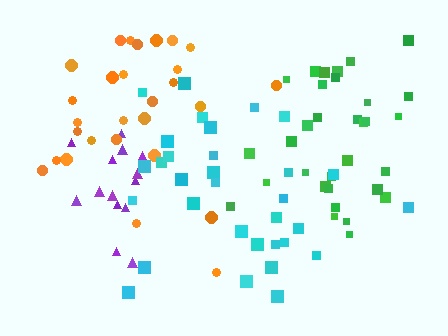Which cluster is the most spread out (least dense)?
Orange.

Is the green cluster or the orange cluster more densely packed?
Green.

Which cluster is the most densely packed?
Green.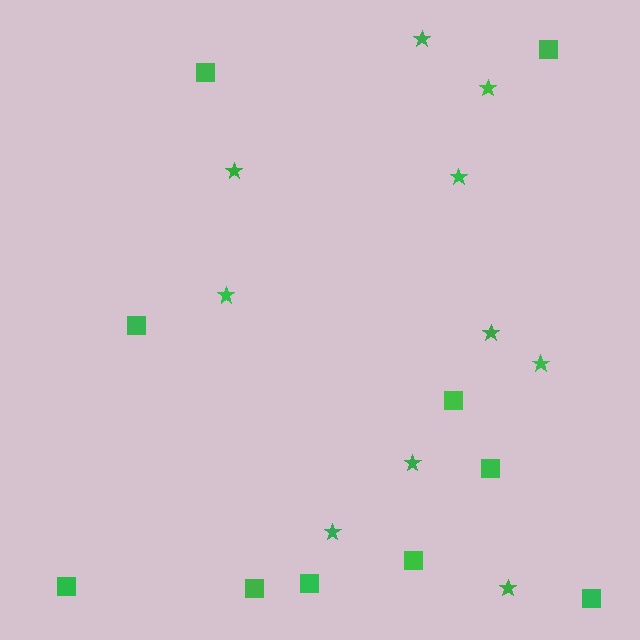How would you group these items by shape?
There are 2 groups: one group of stars (10) and one group of squares (10).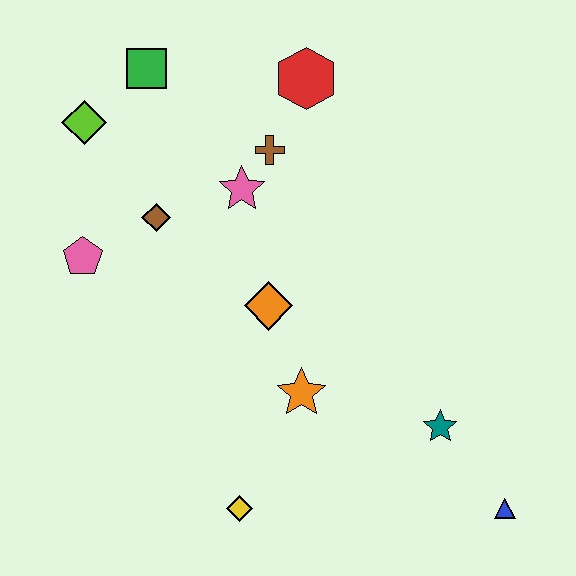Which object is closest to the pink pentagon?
The brown diamond is closest to the pink pentagon.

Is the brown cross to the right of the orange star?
No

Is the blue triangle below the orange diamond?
Yes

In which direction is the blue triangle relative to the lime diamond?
The blue triangle is to the right of the lime diamond.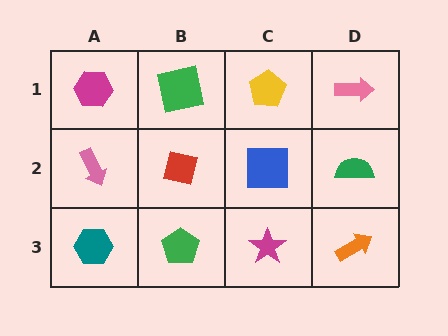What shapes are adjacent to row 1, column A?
A pink arrow (row 2, column A), a green square (row 1, column B).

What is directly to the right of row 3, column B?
A magenta star.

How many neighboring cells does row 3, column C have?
3.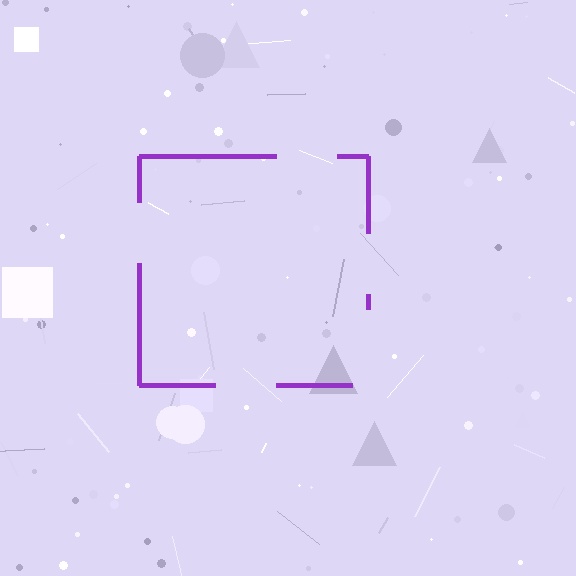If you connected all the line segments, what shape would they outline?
They would outline a square.